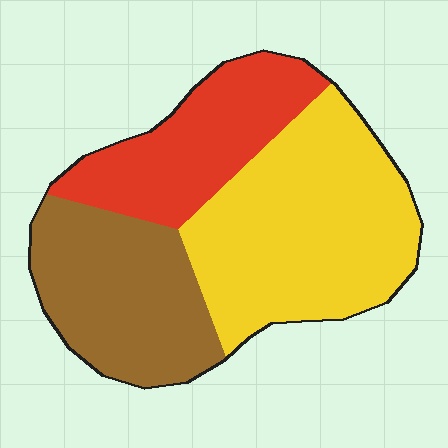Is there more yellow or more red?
Yellow.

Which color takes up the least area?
Red, at roughly 25%.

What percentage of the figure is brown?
Brown covers roughly 30% of the figure.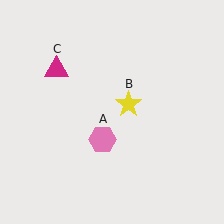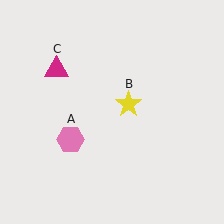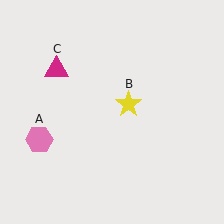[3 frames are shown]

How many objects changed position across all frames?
1 object changed position: pink hexagon (object A).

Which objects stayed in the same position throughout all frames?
Yellow star (object B) and magenta triangle (object C) remained stationary.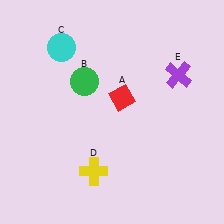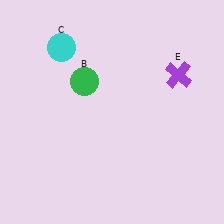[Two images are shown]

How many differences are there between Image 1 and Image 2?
There are 2 differences between the two images.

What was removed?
The yellow cross (D), the red diamond (A) were removed in Image 2.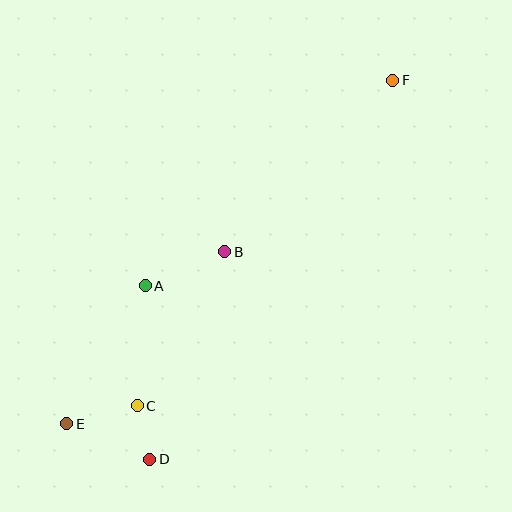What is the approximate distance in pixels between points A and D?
The distance between A and D is approximately 174 pixels.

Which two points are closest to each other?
Points C and D are closest to each other.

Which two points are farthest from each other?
Points E and F are farthest from each other.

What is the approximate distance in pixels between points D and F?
The distance between D and F is approximately 450 pixels.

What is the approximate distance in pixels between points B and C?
The distance between B and C is approximately 177 pixels.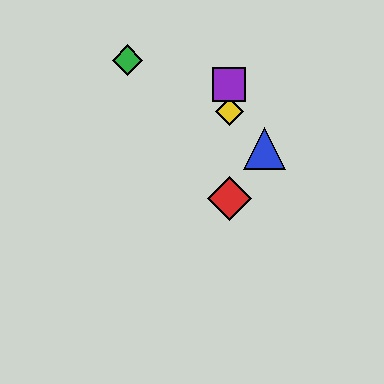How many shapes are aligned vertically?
3 shapes (the red diamond, the yellow diamond, the purple square) are aligned vertically.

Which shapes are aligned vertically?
The red diamond, the yellow diamond, the purple square are aligned vertically.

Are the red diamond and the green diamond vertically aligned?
No, the red diamond is at x≈229 and the green diamond is at x≈127.